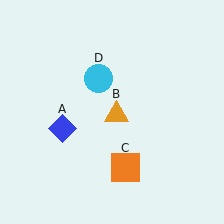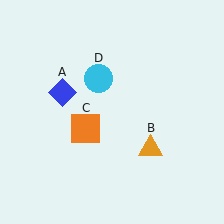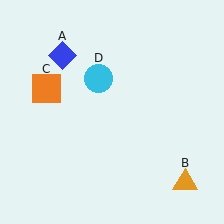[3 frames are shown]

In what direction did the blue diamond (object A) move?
The blue diamond (object A) moved up.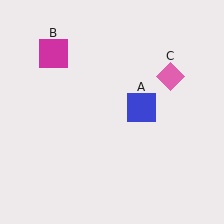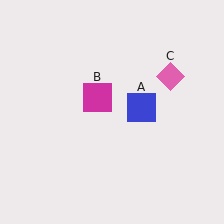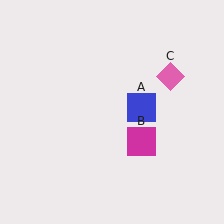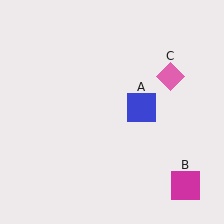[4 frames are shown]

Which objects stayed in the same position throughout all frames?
Blue square (object A) and pink diamond (object C) remained stationary.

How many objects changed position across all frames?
1 object changed position: magenta square (object B).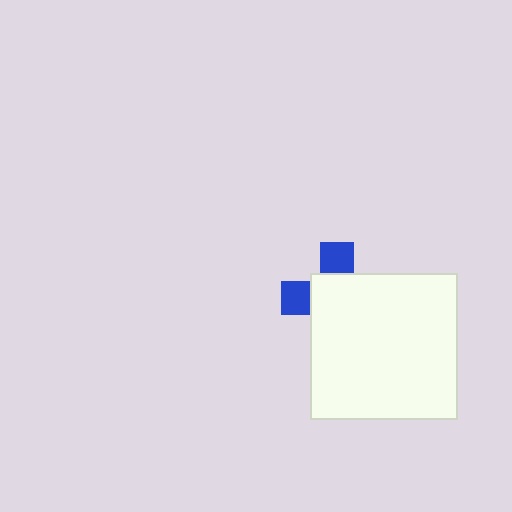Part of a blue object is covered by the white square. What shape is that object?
It is a cross.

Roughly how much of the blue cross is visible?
A small part of it is visible (roughly 32%).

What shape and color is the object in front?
The object in front is a white square.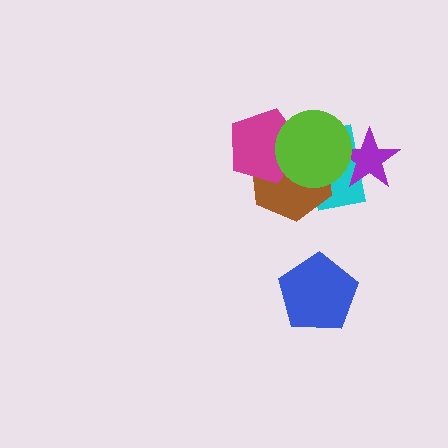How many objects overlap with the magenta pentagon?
2 objects overlap with the magenta pentagon.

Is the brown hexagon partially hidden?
Yes, it is partially covered by another shape.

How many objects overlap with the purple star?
2 objects overlap with the purple star.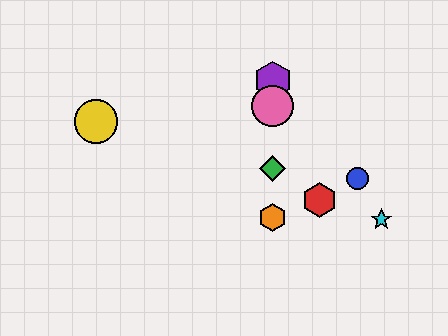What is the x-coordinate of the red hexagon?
The red hexagon is at x≈320.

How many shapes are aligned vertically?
4 shapes (the green diamond, the purple hexagon, the orange hexagon, the pink circle) are aligned vertically.